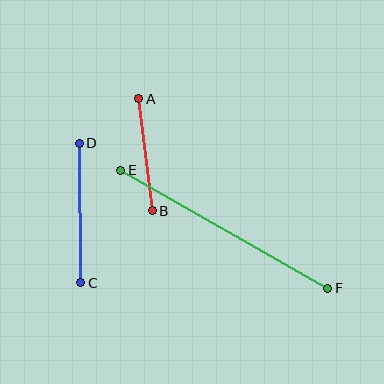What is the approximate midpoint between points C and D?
The midpoint is at approximately (80, 213) pixels.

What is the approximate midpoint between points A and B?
The midpoint is at approximately (145, 155) pixels.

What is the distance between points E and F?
The distance is approximately 238 pixels.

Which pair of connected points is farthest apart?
Points E and F are farthest apart.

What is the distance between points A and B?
The distance is approximately 113 pixels.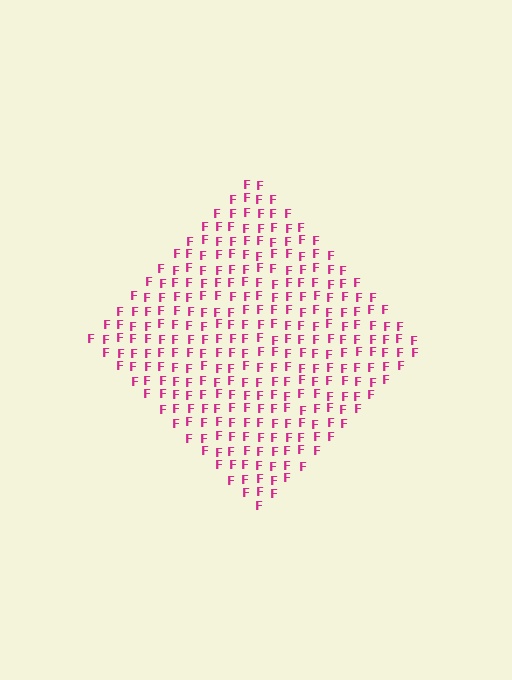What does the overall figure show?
The overall figure shows a diamond.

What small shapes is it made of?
It is made of small letter F's.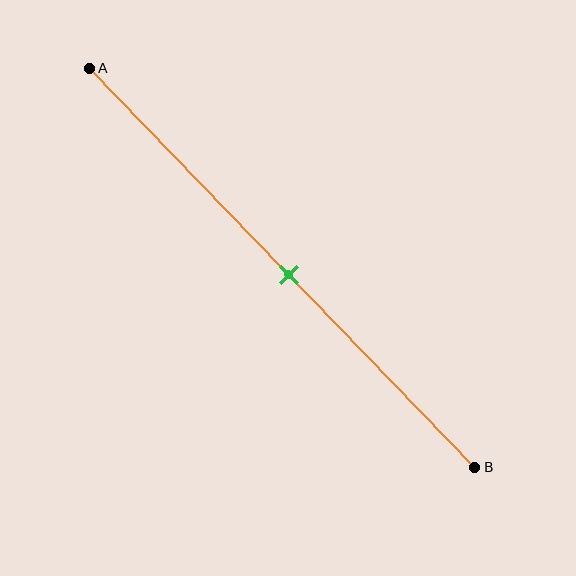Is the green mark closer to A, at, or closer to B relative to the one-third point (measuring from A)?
The green mark is closer to point B than the one-third point of segment AB.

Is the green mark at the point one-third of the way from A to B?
No, the mark is at about 50% from A, not at the 33% one-third point.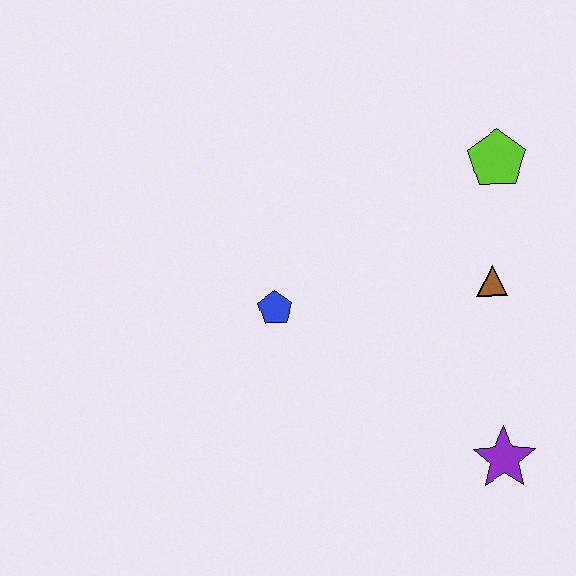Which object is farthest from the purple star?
The lime pentagon is farthest from the purple star.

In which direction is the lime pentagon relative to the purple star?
The lime pentagon is above the purple star.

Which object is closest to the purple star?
The brown triangle is closest to the purple star.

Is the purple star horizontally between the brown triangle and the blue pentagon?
No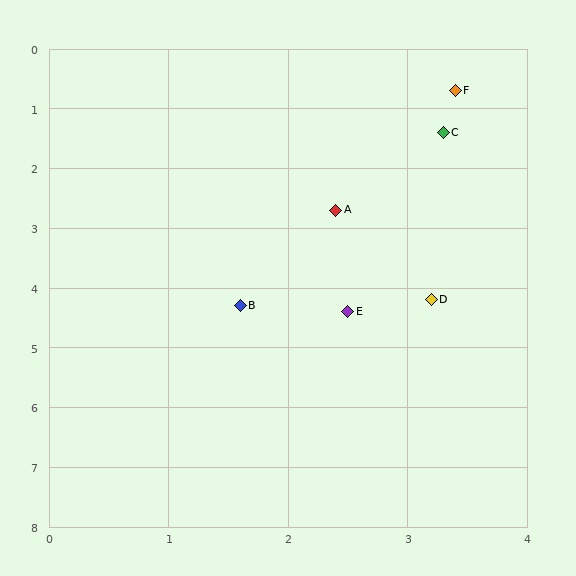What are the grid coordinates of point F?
Point F is at approximately (3.4, 0.7).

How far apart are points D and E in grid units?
Points D and E are about 0.7 grid units apart.